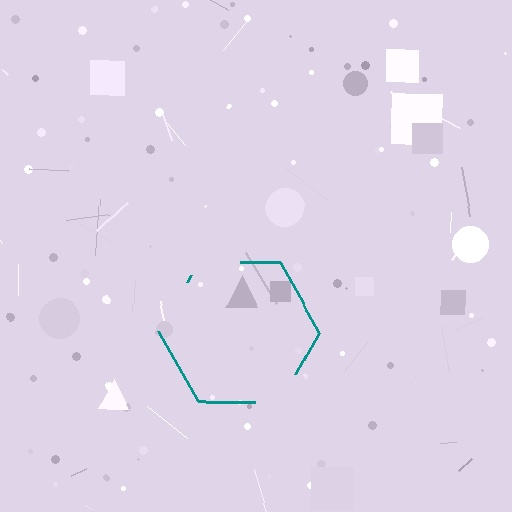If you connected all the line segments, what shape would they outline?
They would outline a hexagon.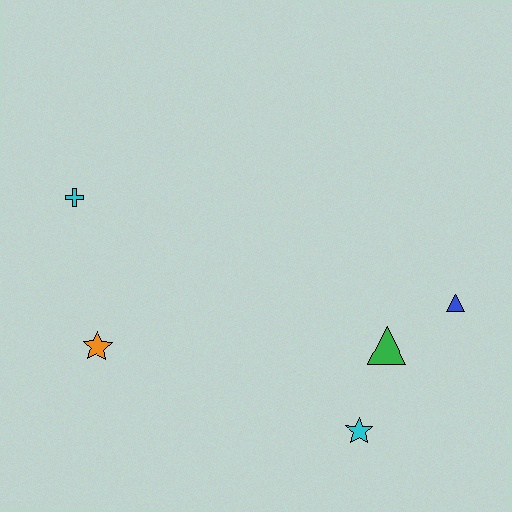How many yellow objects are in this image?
There are no yellow objects.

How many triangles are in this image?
There are 2 triangles.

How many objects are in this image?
There are 5 objects.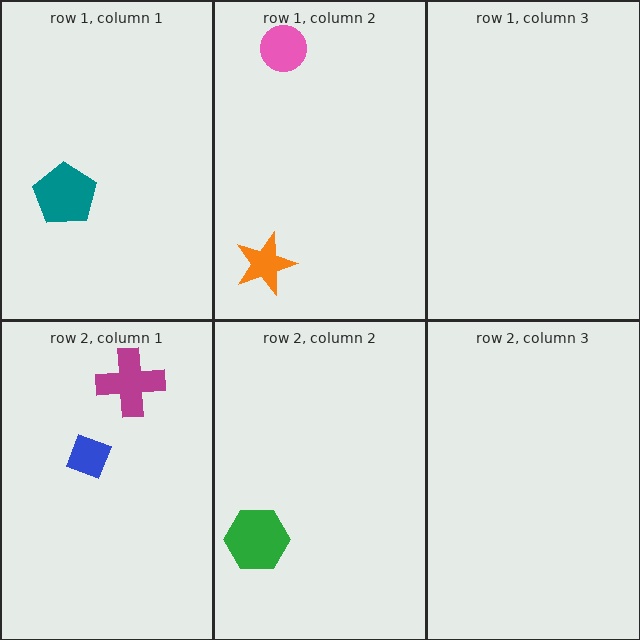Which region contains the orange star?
The row 1, column 2 region.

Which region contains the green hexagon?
The row 2, column 2 region.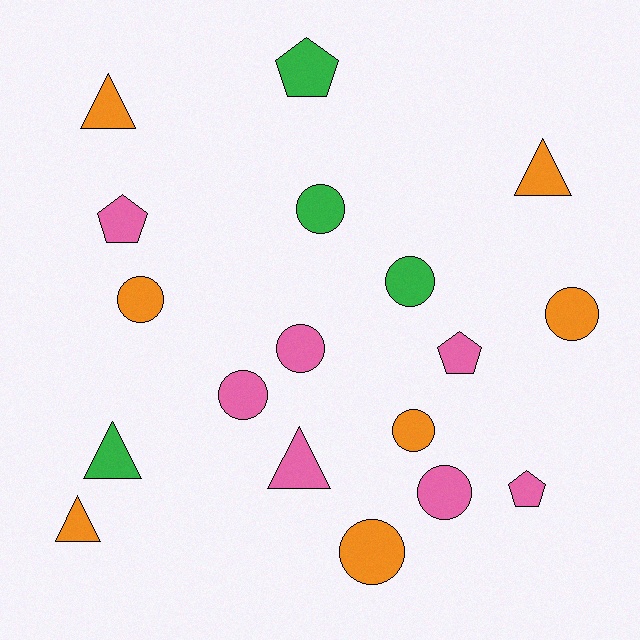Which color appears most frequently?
Pink, with 7 objects.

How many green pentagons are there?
There is 1 green pentagon.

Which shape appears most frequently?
Circle, with 9 objects.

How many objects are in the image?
There are 18 objects.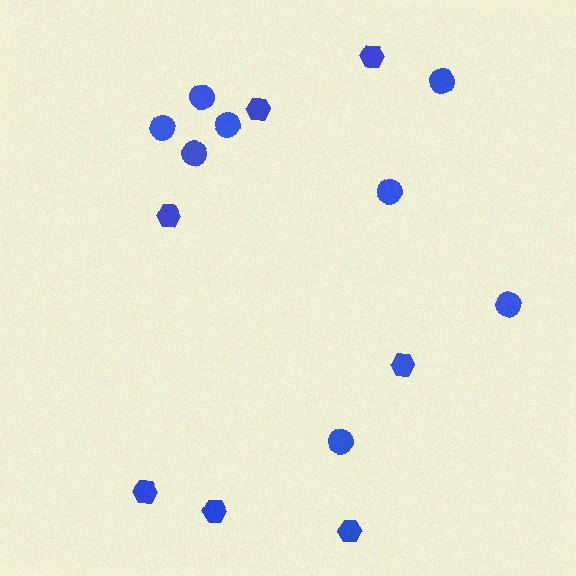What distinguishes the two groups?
There are 2 groups: one group of hexagons (7) and one group of circles (8).